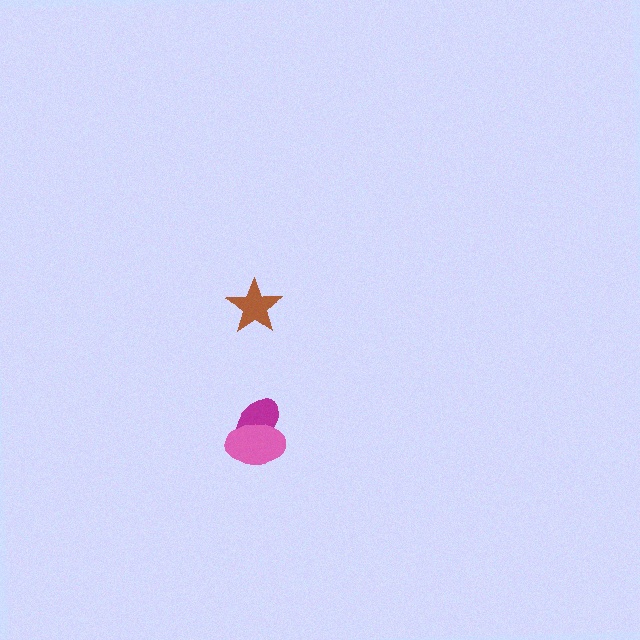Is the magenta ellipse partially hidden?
Yes, it is partially covered by another shape.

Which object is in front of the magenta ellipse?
The pink ellipse is in front of the magenta ellipse.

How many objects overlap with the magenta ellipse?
1 object overlaps with the magenta ellipse.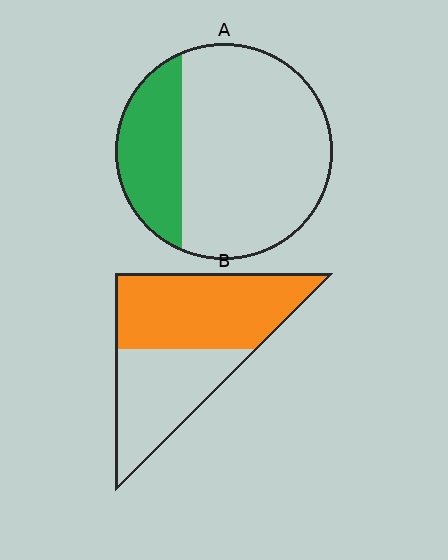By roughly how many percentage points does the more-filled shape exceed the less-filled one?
By roughly 30 percentage points (B over A).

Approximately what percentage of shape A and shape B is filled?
A is approximately 25% and B is approximately 55%.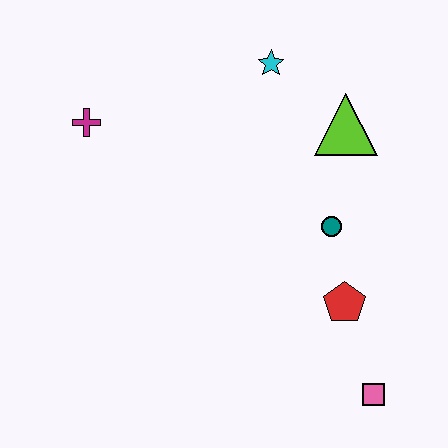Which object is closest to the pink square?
The red pentagon is closest to the pink square.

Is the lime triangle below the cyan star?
Yes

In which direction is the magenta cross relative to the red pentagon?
The magenta cross is to the left of the red pentagon.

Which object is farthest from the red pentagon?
The magenta cross is farthest from the red pentagon.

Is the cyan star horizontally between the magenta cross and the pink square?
Yes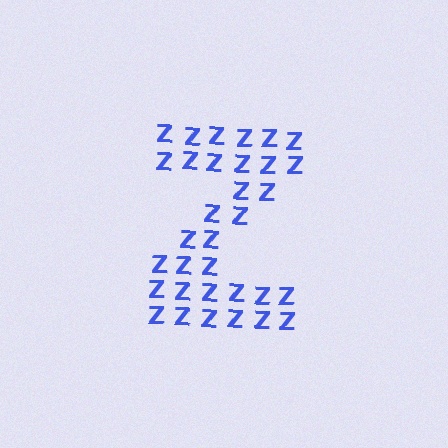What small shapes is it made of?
It is made of small letter Z's.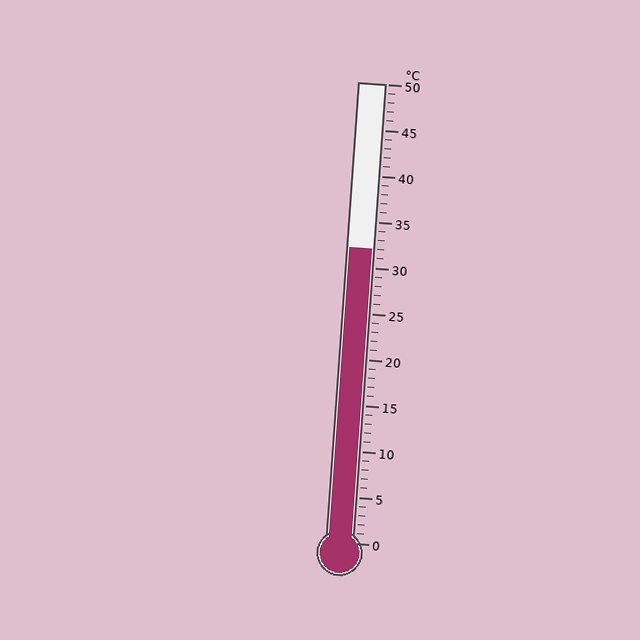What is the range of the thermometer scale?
The thermometer scale ranges from 0°C to 50°C.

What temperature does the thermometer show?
The thermometer shows approximately 32°C.